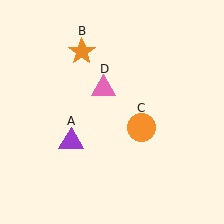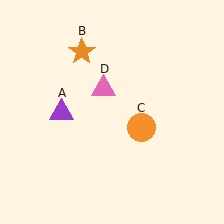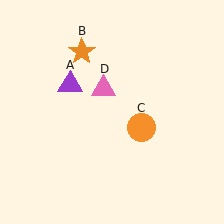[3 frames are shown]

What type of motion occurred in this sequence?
The purple triangle (object A) rotated clockwise around the center of the scene.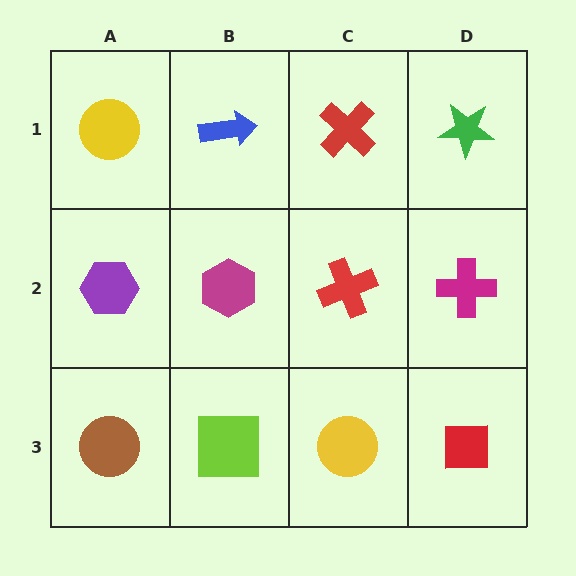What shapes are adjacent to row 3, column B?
A magenta hexagon (row 2, column B), a brown circle (row 3, column A), a yellow circle (row 3, column C).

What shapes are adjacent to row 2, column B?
A blue arrow (row 1, column B), a lime square (row 3, column B), a purple hexagon (row 2, column A), a red cross (row 2, column C).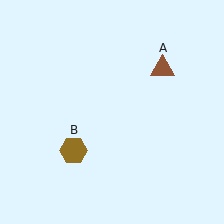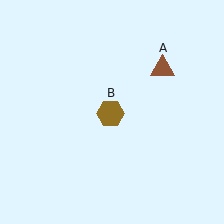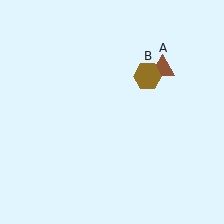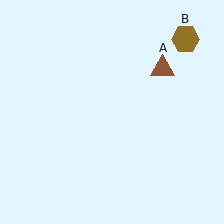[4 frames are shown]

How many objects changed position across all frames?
1 object changed position: brown hexagon (object B).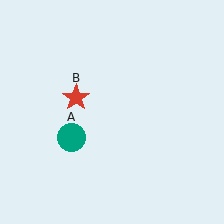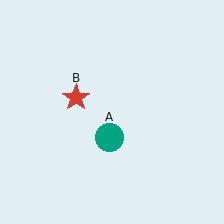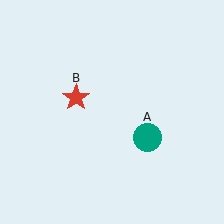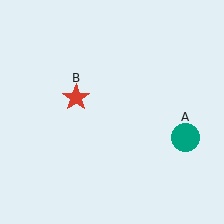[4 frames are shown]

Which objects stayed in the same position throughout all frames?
Red star (object B) remained stationary.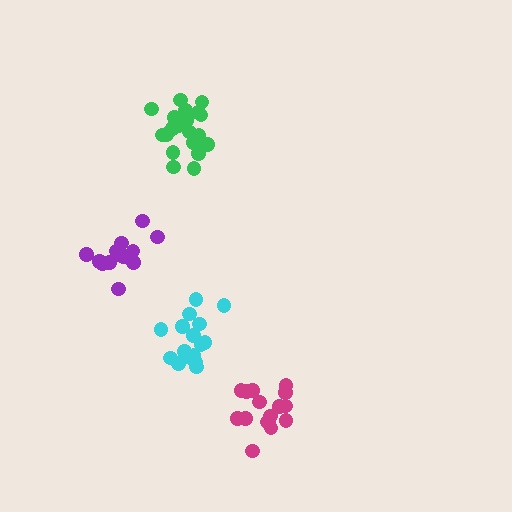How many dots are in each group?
Group 1: 16 dots, Group 2: 21 dots, Group 3: 16 dots, Group 4: 15 dots (68 total).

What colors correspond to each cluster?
The clusters are colored: cyan, green, magenta, purple.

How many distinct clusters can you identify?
There are 4 distinct clusters.